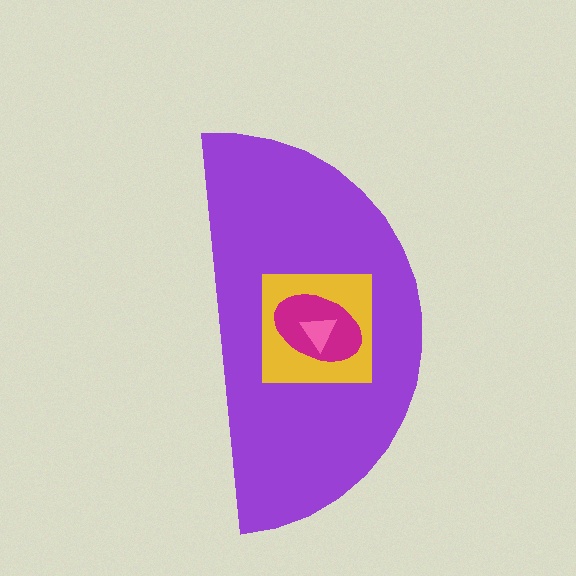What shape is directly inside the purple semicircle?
The yellow square.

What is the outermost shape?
The purple semicircle.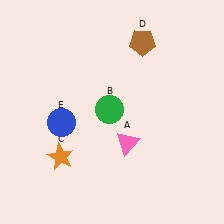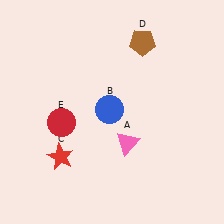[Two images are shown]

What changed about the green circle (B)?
In Image 1, B is green. In Image 2, it changed to blue.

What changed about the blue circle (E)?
In Image 1, E is blue. In Image 2, it changed to red.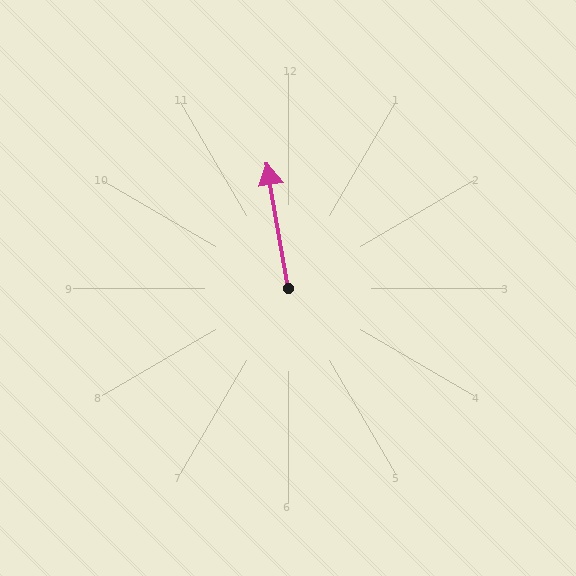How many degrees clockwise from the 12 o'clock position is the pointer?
Approximately 350 degrees.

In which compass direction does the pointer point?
North.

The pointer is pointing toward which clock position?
Roughly 12 o'clock.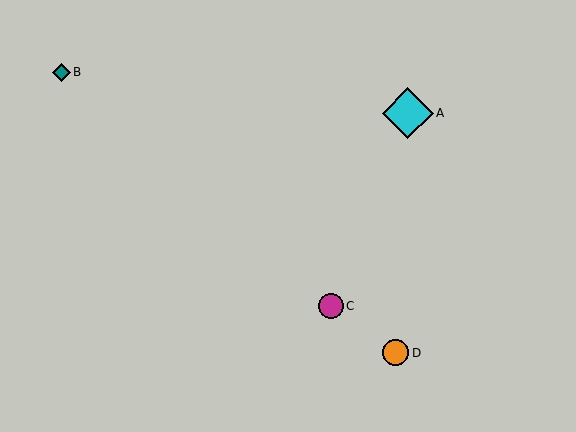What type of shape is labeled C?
Shape C is a magenta circle.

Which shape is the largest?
The cyan diamond (labeled A) is the largest.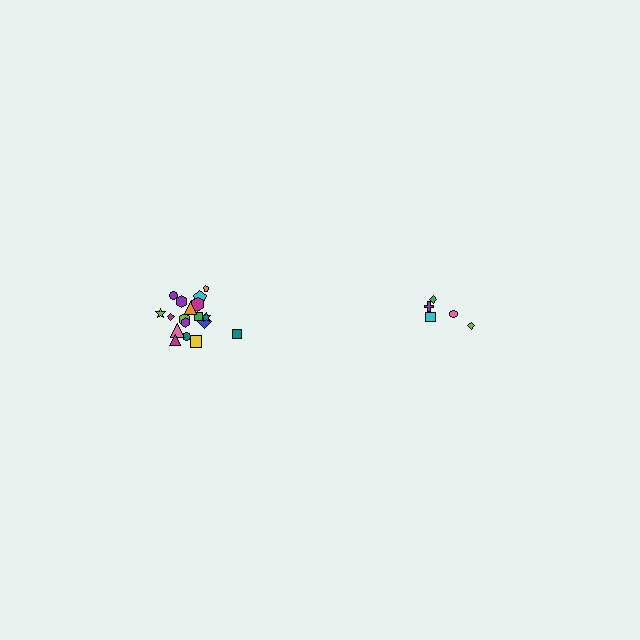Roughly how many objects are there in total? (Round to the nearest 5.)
Roughly 25 objects in total.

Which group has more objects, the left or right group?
The left group.